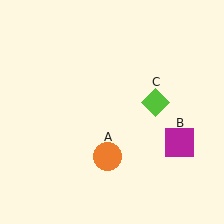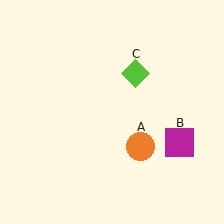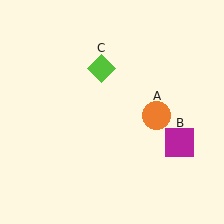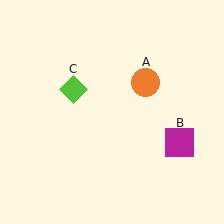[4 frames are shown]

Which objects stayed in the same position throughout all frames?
Magenta square (object B) remained stationary.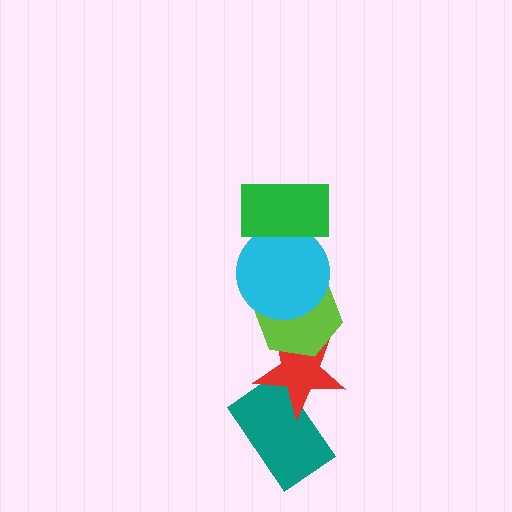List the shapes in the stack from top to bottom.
From top to bottom: the green rectangle, the cyan circle, the lime hexagon, the red star, the teal rectangle.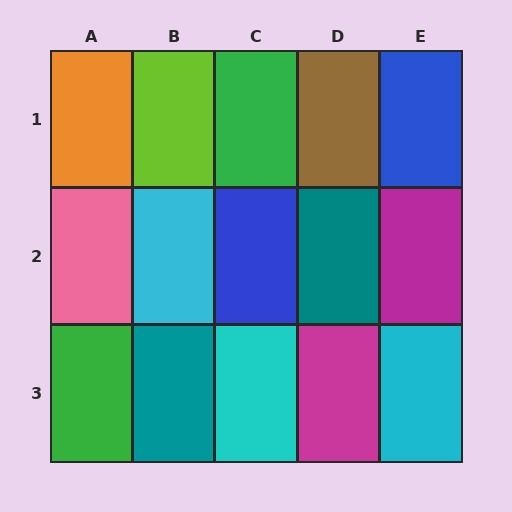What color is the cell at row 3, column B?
Teal.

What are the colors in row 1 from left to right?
Orange, lime, green, brown, blue.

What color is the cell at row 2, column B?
Cyan.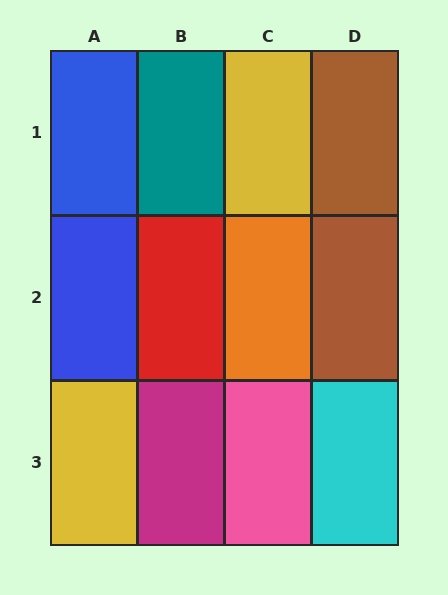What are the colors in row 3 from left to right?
Yellow, magenta, pink, cyan.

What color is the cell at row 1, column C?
Yellow.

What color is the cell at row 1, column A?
Blue.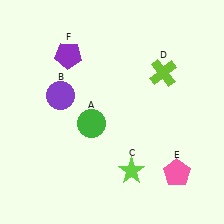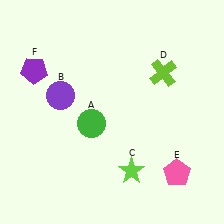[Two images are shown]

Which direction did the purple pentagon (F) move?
The purple pentagon (F) moved left.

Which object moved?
The purple pentagon (F) moved left.